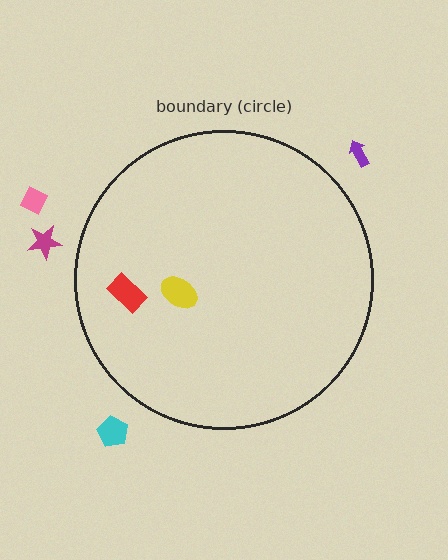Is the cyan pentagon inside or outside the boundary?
Outside.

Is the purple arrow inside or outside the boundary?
Outside.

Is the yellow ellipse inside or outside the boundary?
Inside.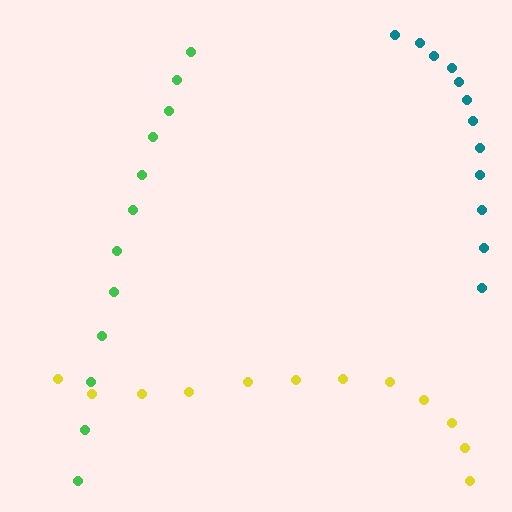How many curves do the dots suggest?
There are 3 distinct paths.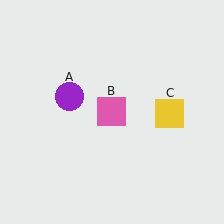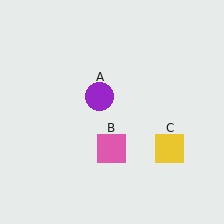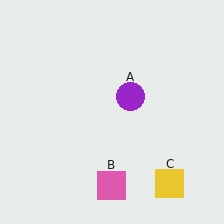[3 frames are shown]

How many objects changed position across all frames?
3 objects changed position: purple circle (object A), pink square (object B), yellow square (object C).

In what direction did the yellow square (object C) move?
The yellow square (object C) moved down.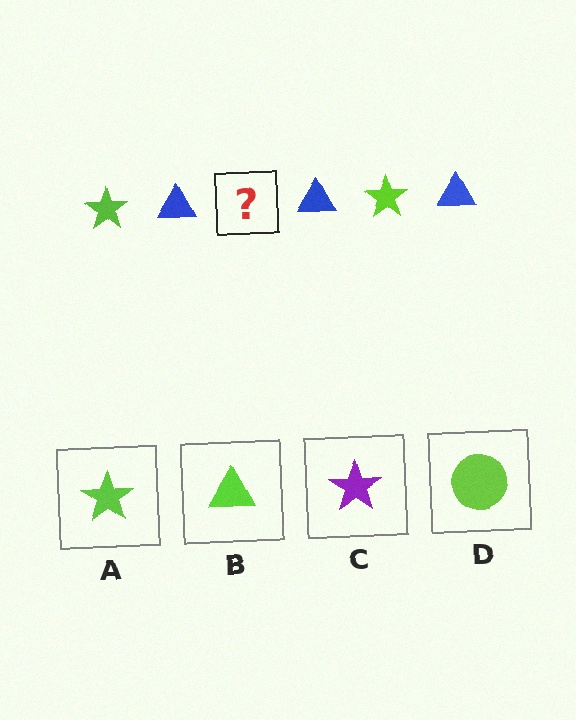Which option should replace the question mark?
Option A.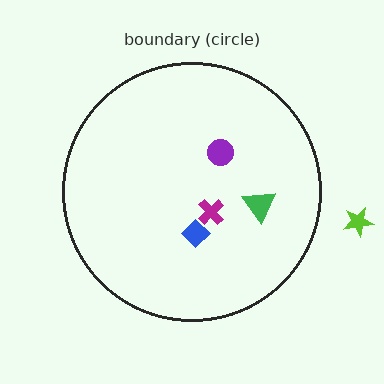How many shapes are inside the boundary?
4 inside, 1 outside.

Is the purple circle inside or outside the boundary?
Inside.